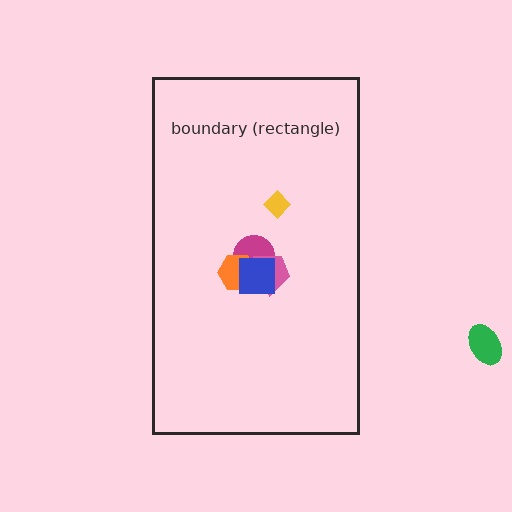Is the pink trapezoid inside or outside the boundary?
Inside.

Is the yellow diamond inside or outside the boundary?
Inside.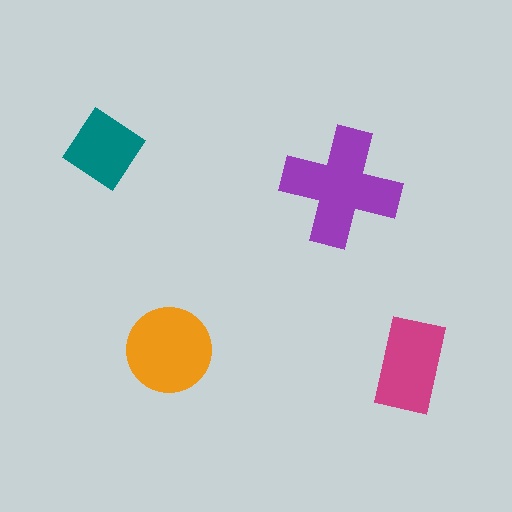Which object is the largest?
The purple cross.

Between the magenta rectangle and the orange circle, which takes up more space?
The orange circle.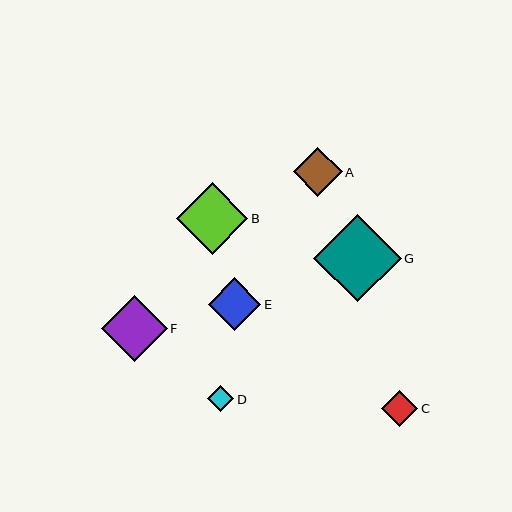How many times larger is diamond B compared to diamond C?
Diamond B is approximately 2.0 times the size of diamond C.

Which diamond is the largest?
Diamond G is the largest with a size of approximately 87 pixels.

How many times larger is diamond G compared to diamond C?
Diamond G is approximately 2.4 times the size of diamond C.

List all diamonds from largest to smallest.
From largest to smallest: G, B, F, E, A, C, D.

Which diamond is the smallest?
Diamond D is the smallest with a size of approximately 26 pixels.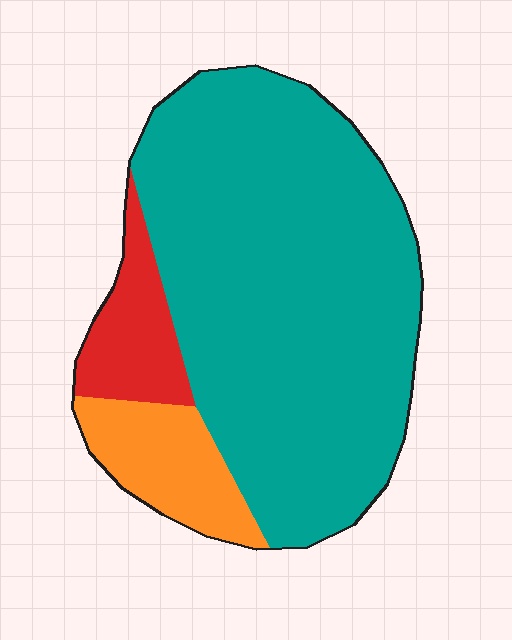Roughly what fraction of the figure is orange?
Orange takes up about one eighth (1/8) of the figure.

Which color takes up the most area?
Teal, at roughly 75%.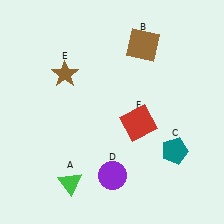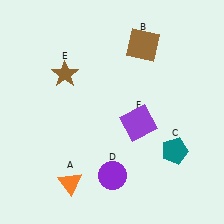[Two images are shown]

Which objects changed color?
A changed from green to orange. F changed from red to purple.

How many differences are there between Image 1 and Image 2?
There are 2 differences between the two images.